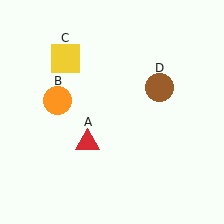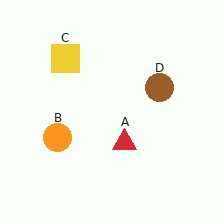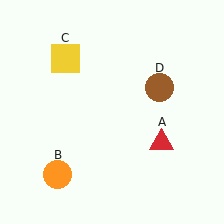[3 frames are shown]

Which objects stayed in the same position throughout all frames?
Yellow square (object C) and brown circle (object D) remained stationary.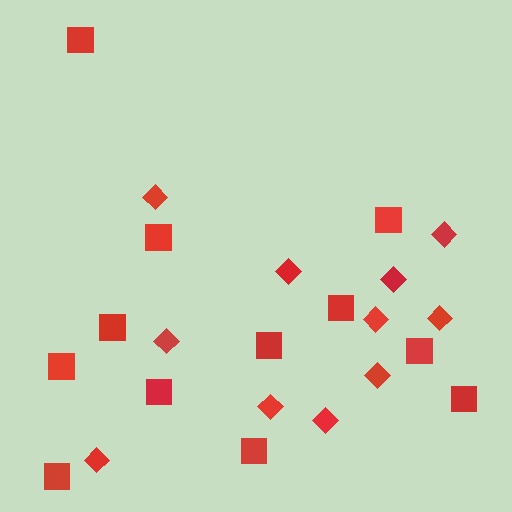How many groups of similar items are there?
There are 2 groups: one group of diamonds (11) and one group of squares (12).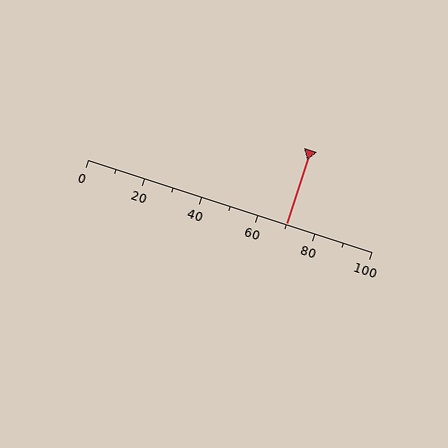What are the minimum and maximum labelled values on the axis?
The axis runs from 0 to 100.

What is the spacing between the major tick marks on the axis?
The major ticks are spaced 20 apart.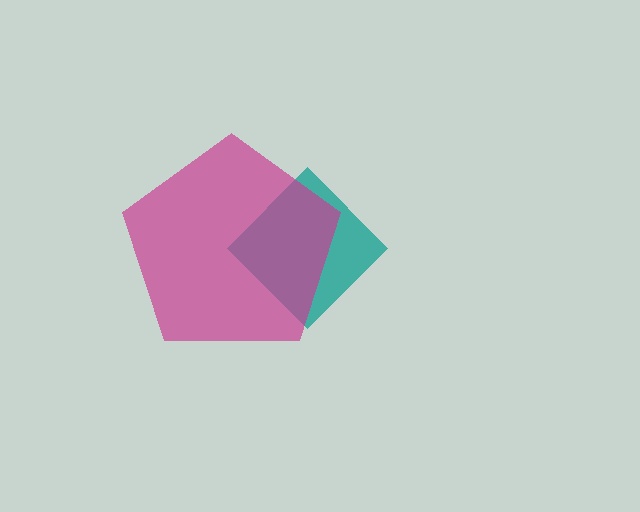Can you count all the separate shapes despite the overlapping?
Yes, there are 2 separate shapes.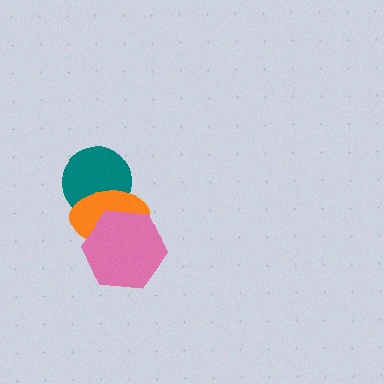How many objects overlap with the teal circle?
1 object overlaps with the teal circle.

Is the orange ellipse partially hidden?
Yes, it is partially covered by another shape.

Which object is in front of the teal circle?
The orange ellipse is in front of the teal circle.